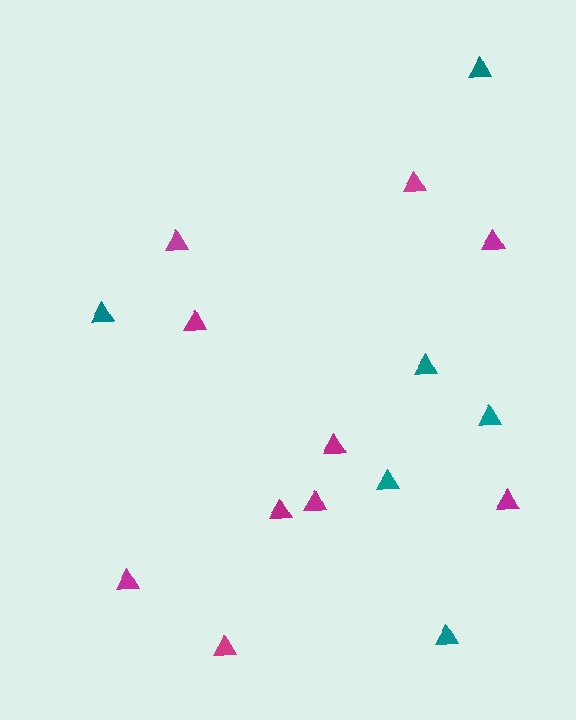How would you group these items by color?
There are 2 groups: one group of magenta triangles (10) and one group of teal triangles (6).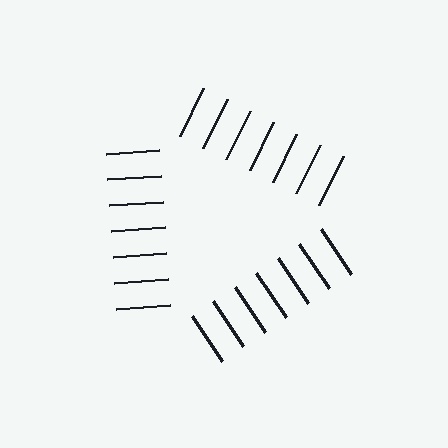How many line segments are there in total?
21 — 7 along each of the 3 edges.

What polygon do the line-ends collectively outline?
An illusory triangle — the line segments terminate on its edges but no continuous stroke is drawn.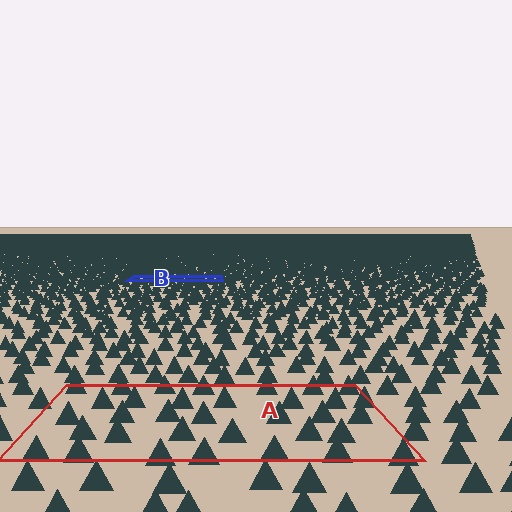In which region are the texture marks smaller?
The texture marks are smaller in region B, because it is farther away.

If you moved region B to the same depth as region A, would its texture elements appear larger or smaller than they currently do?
They would appear larger. At a closer depth, the same texture elements are projected at a bigger on-screen size.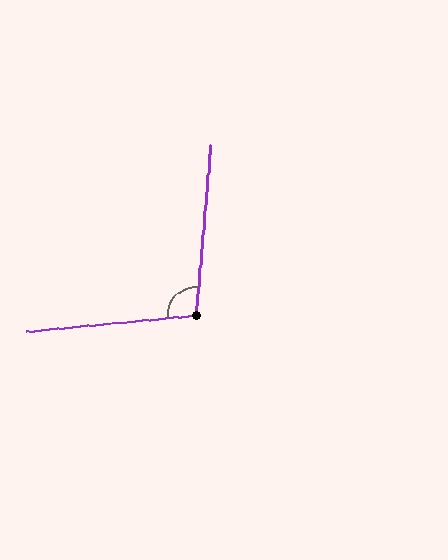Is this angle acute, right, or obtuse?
It is obtuse.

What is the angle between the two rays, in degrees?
Approximately 101 degrees.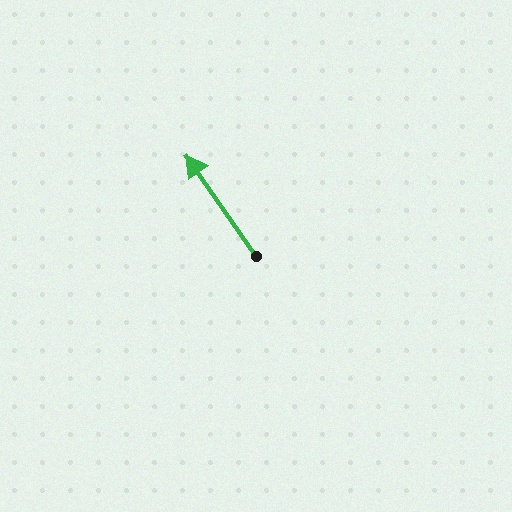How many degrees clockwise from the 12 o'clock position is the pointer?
Approximately 325 degrees.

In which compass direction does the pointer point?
Northwest.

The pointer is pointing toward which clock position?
Roughly 11 o'clock.